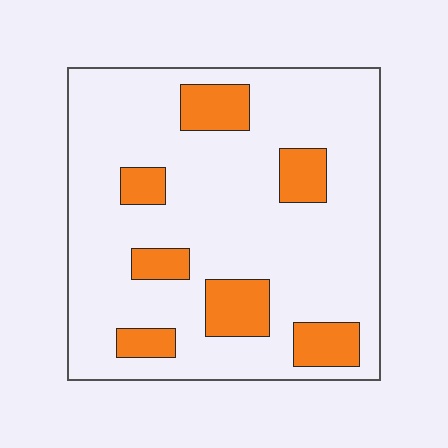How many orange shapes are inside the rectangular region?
7.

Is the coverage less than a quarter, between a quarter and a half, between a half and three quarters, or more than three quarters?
Less than a quarter.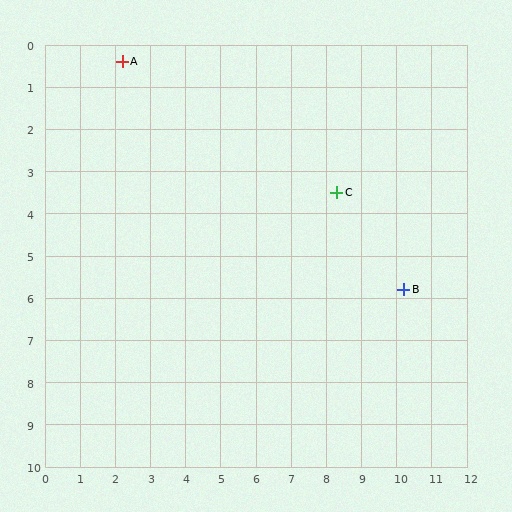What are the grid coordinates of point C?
Point C is at approximately (8.3, 3.5).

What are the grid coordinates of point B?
Point B is at approximately (10.2, 5.8).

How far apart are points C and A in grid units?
Points C and A are about 6.8 grid units apart.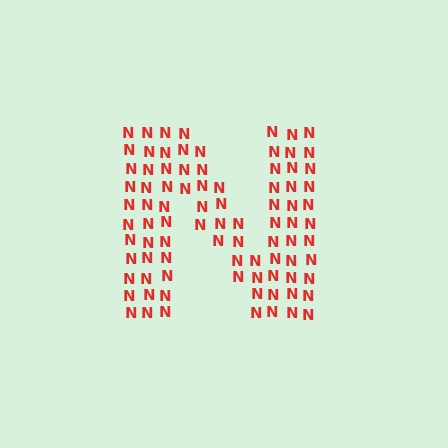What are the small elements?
The small elements are letter N's.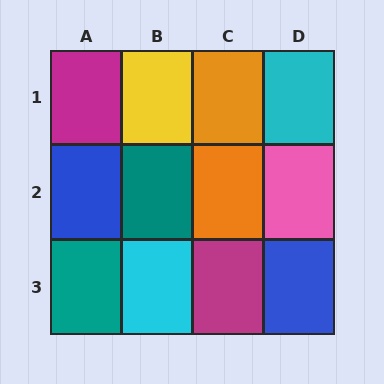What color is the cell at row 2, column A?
Blue.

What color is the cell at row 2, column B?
Teal.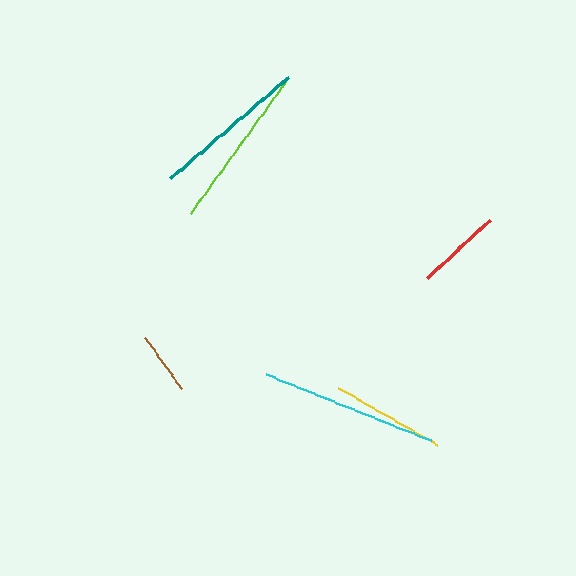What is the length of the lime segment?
The lime segment is approximately 163 pixels long.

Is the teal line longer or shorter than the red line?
The teal line is longer than the red line.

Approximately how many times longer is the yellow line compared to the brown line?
The yellow line is approximately 1.8 times the length of the brown line.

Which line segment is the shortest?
The brown line is the shortest at approximately 63 pixels.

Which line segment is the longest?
The cyan line is the longest at approximately 178 pixels.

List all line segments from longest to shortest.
From longest to shortest: cyan, lime, teal, yellow, red, brown.